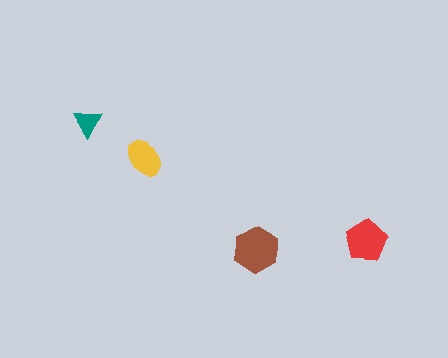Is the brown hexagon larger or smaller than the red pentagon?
Larger.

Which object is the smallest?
The teal triangle.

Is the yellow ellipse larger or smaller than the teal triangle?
Larger.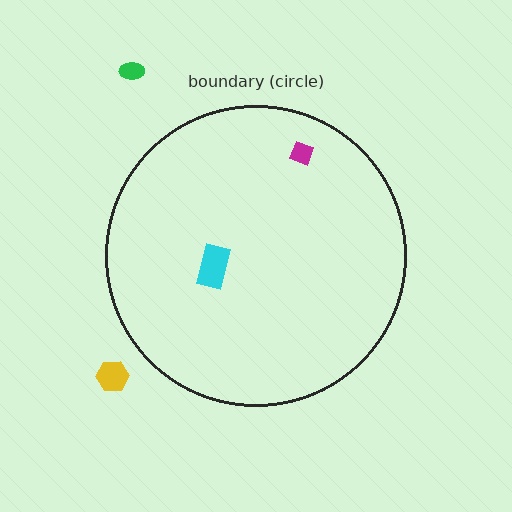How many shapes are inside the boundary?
2 inside, 2 outside.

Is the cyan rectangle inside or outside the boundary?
Inside.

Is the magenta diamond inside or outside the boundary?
Inside.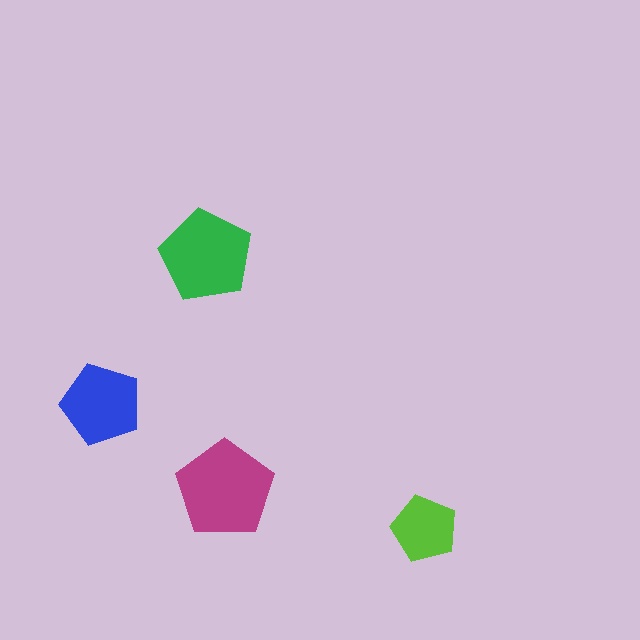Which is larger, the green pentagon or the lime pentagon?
The green one.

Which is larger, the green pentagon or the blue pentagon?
The green one.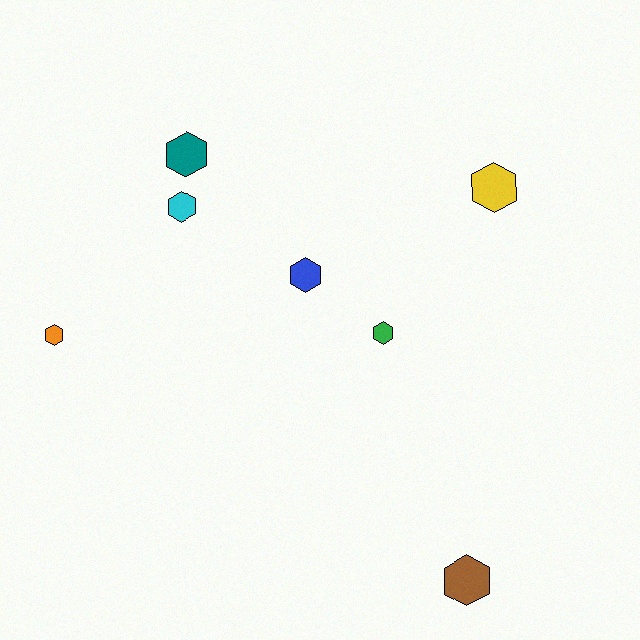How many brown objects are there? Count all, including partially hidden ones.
There is 1 brown object.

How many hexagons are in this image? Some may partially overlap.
There are 7 hexagons.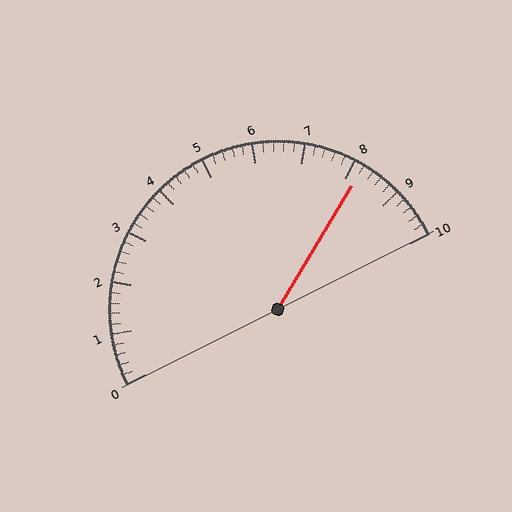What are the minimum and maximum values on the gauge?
The gauge ranges from 0 to 10.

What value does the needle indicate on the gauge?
The needle indicates approximately 8.2.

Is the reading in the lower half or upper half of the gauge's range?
The reading is in the upper half of the range (0 to 10).